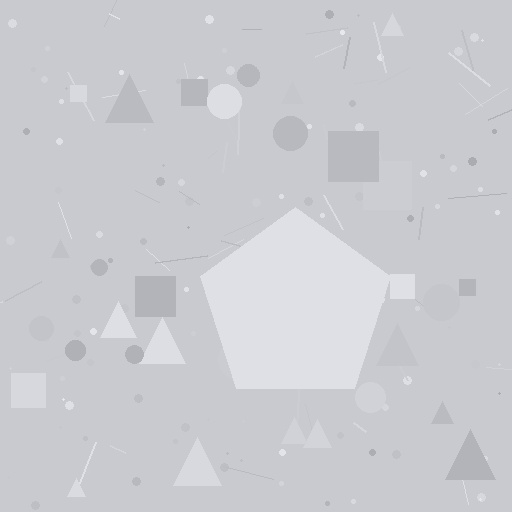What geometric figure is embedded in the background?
A pentagon is embedded in the background.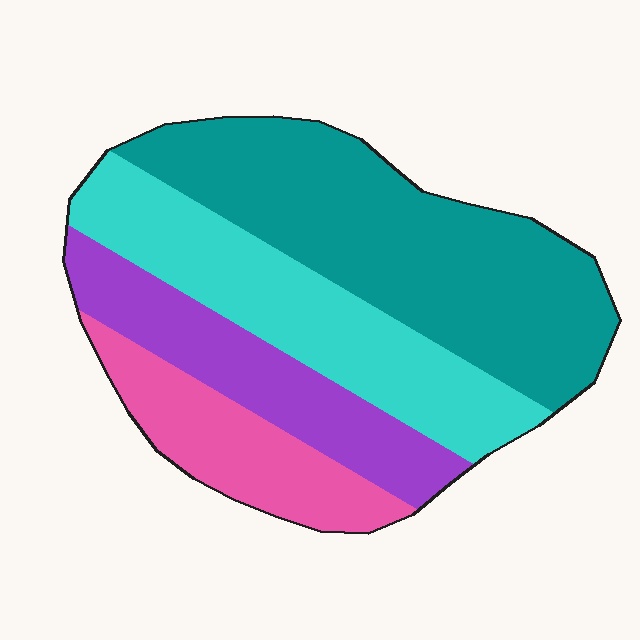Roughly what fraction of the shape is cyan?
Cyan covers roughly 25% of the shape.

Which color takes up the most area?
Teal, at roughly 40%.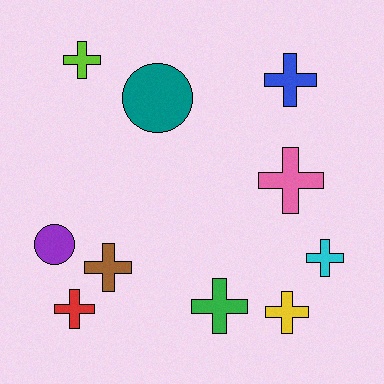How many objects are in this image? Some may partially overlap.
There are 10 objects.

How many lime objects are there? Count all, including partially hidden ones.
There is 1 lime object.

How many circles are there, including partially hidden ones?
There are 2 circles.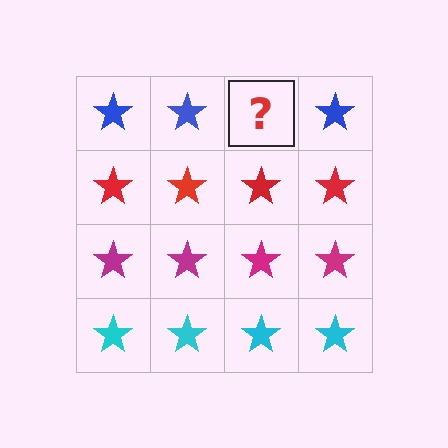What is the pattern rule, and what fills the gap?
The rule is that each row has a consistent color. The gap should be filled with a blue star.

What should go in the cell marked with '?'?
The missing cell should contain a blue star.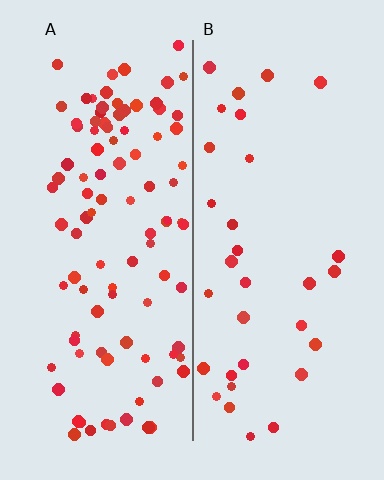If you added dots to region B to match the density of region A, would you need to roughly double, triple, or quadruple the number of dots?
Approximately triple.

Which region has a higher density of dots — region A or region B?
A (the left).